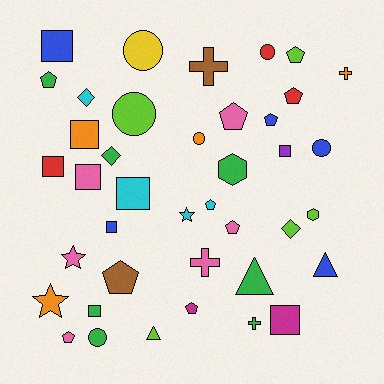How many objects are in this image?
There are 40 objects.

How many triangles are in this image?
There are 3 triangles.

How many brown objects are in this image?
There are 2 brown objects.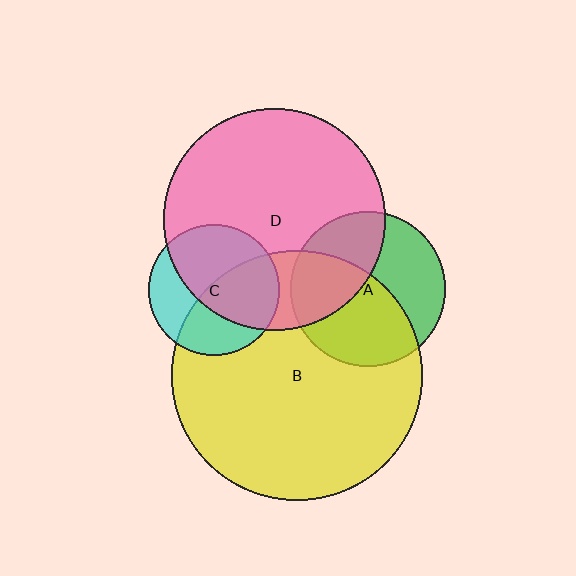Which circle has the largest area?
Circle B (yellow).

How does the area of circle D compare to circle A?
Approximately 2.1 times.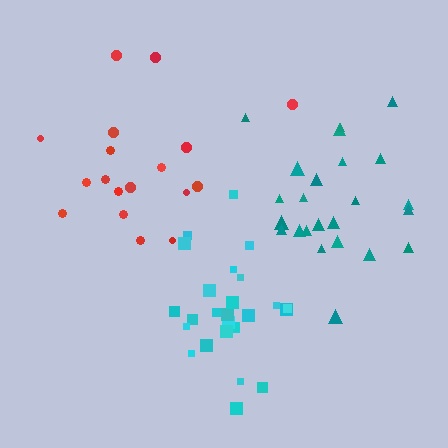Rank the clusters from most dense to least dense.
cyan, teal, red.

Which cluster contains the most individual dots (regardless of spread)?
Cyan (25).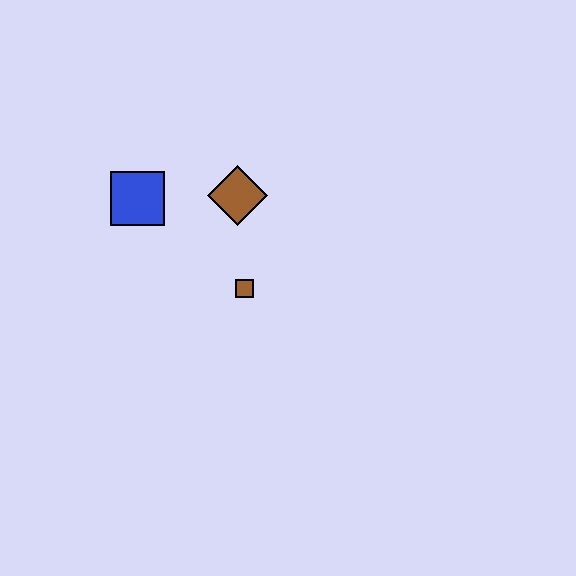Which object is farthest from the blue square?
The brown square is farthest from the blue square.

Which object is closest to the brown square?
The brown diamond is closest to the brown square.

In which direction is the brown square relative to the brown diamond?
The brown square is below the brown diamond.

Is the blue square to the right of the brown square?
No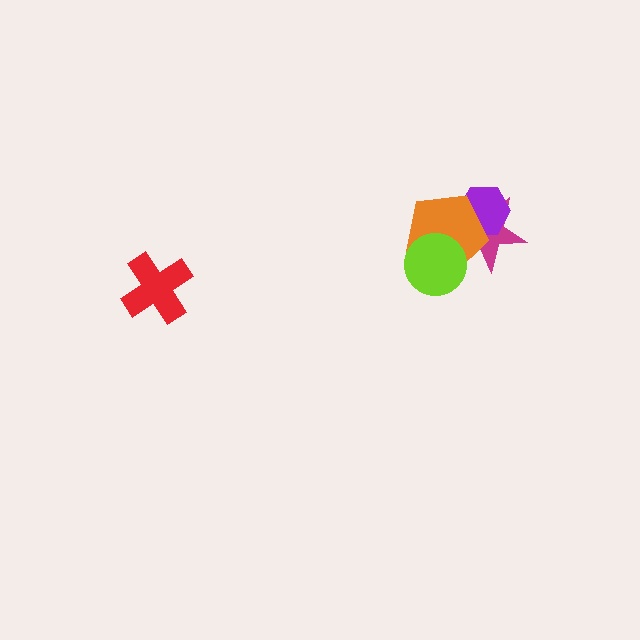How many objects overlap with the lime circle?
2 objects overlap with the lime circle.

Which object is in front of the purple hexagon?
The orange pentagon is in front of the purple hexagon.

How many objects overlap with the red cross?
0 objects overlap with the red cross.